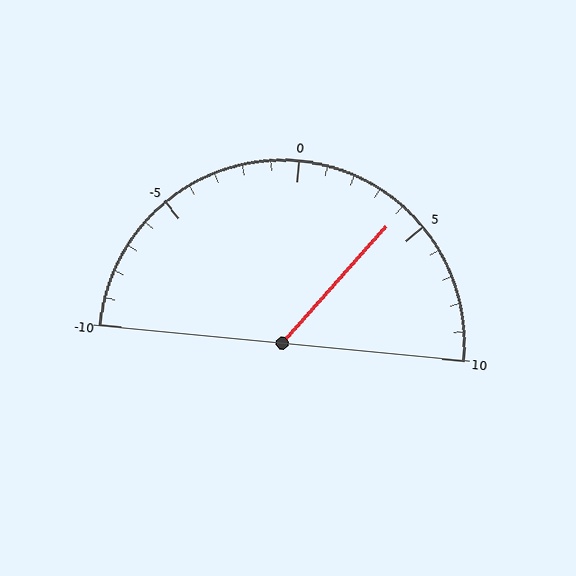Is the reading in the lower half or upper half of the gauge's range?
The reading is in the upper half of the range (-10 to 10).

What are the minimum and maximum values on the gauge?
The gauge ranges from -10 to 10.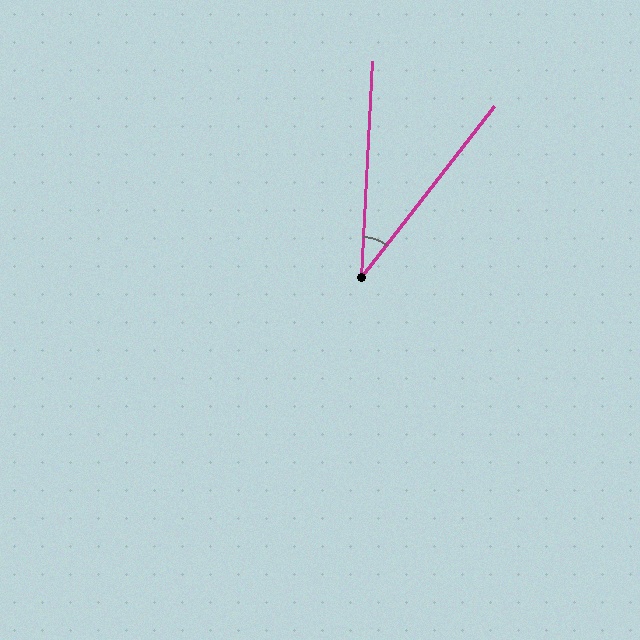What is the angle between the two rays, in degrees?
Approximately 35 degrees.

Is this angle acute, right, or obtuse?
It is acute.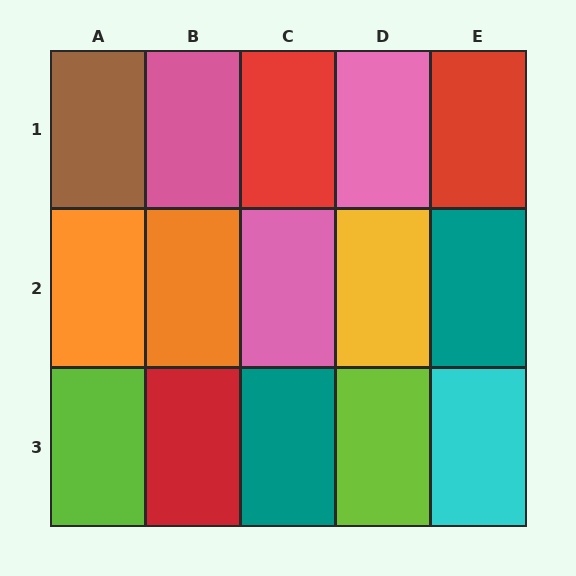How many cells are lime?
2 cells are lime.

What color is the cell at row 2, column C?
Pink.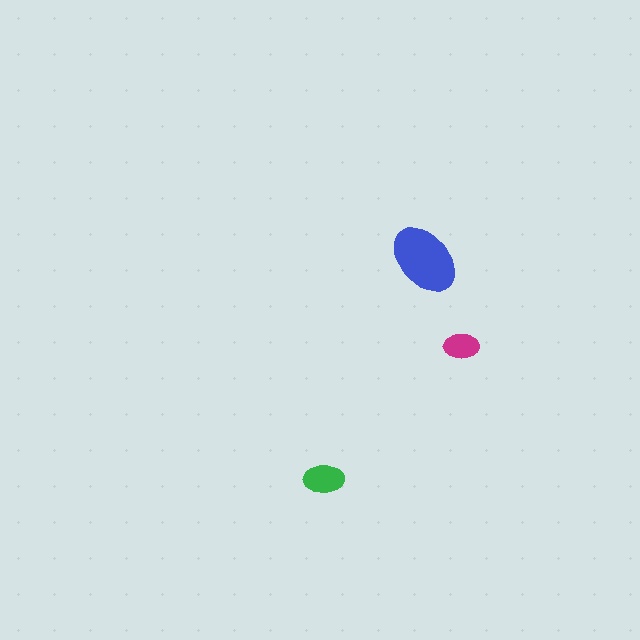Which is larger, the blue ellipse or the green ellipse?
The blue one.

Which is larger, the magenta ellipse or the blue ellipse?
The blue one.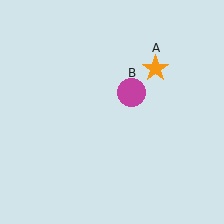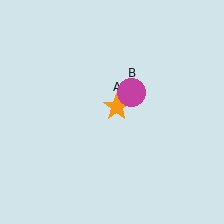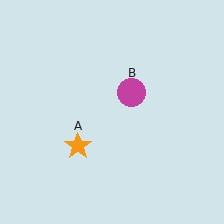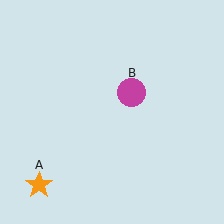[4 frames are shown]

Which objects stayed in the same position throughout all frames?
Magenta circle (object B) remained stationary.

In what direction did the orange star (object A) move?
The orange star (object A) moved down and to the left.